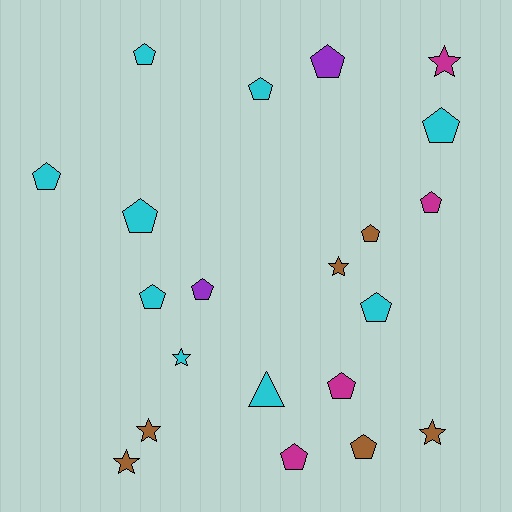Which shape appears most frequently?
Pentagon, with 14 objects.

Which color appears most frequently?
Cyan, with 9 objects.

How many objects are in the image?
There are 21 objects.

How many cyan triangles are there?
There is 1 cyan triangle.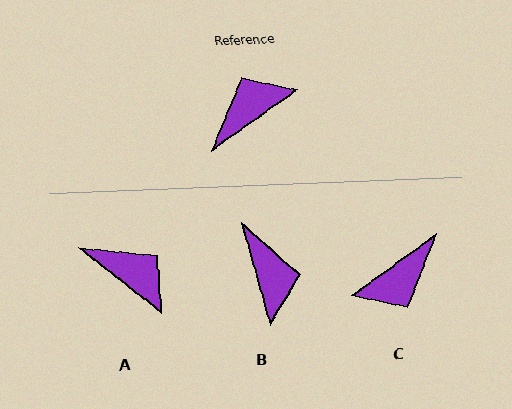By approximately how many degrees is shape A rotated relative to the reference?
Approximately 73 degrees clockwise.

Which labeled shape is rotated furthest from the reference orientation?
C, about 179 degrees away.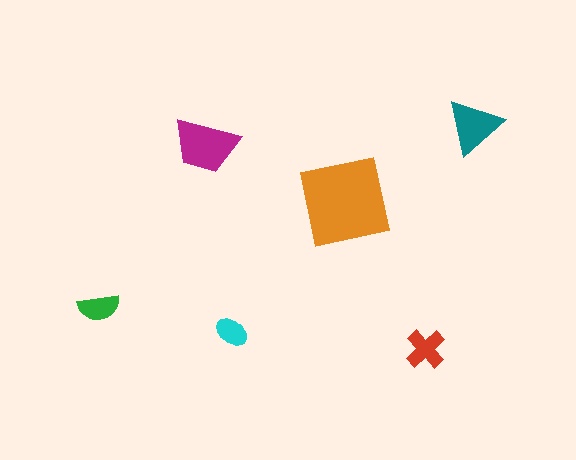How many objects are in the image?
There are 6 objects in the image.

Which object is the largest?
The orange square.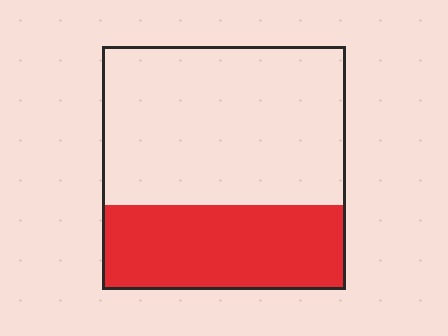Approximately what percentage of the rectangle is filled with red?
Approximately 35%.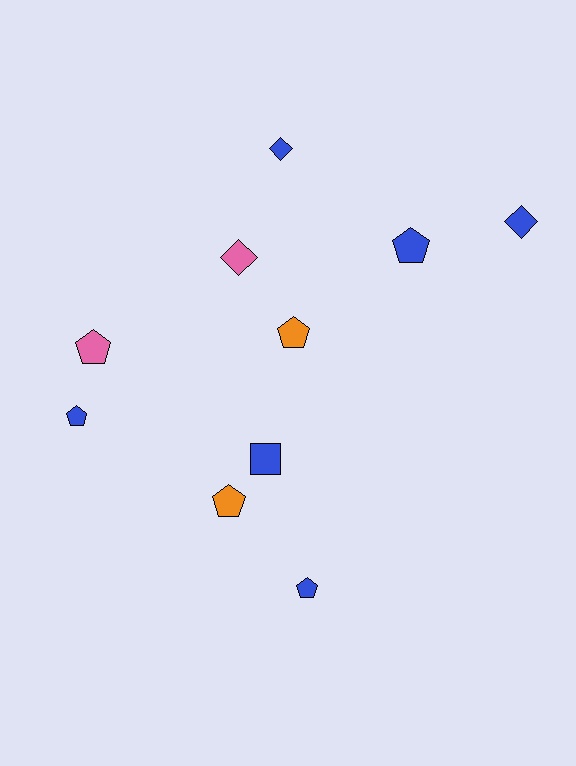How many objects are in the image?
There are 10 objects.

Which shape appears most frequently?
Pentagon, with 6 objects.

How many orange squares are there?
There are no orange squares.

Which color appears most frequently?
Blue, with 6 objects.